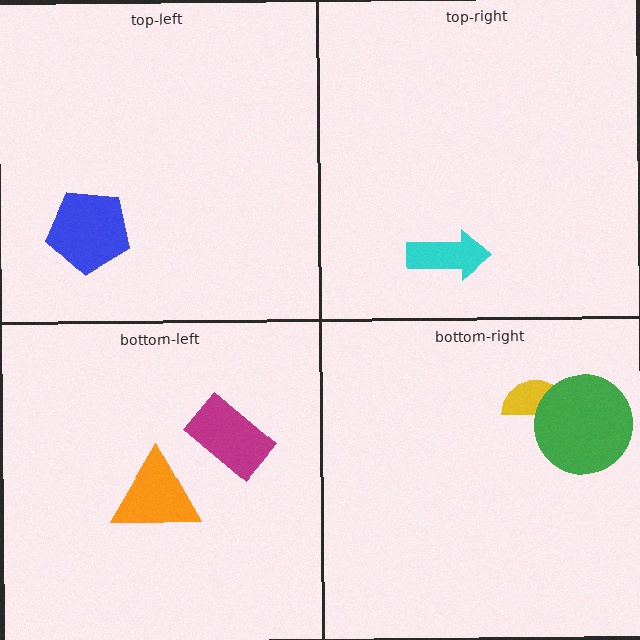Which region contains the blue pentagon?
The top-left region.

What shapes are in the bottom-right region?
The yellow semicircle, the green circle.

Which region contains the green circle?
The bottom-right region.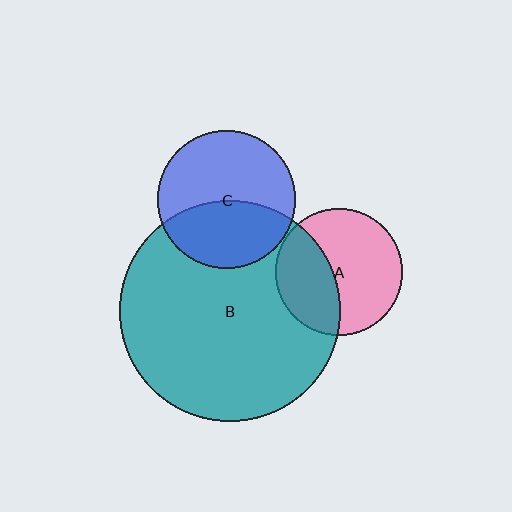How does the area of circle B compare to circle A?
Approximately 3.1 times.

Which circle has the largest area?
Circle B (teal).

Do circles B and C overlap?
Yes.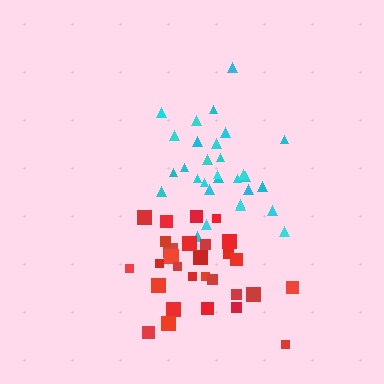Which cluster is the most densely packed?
Cyan.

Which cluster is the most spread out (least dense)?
Red.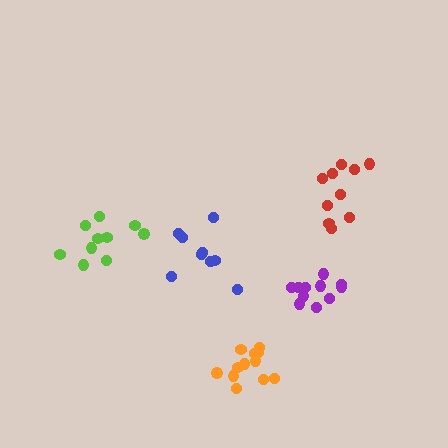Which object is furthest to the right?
The red cluster is rightmost.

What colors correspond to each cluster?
The clusters are colored: orange, blue, lime, purple, red.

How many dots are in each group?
Group 1: 12 dots, Group 2: 9 dots, Group 3: 10 dots, Group 4: 11 dots, Group 5: 10 dots (52 total).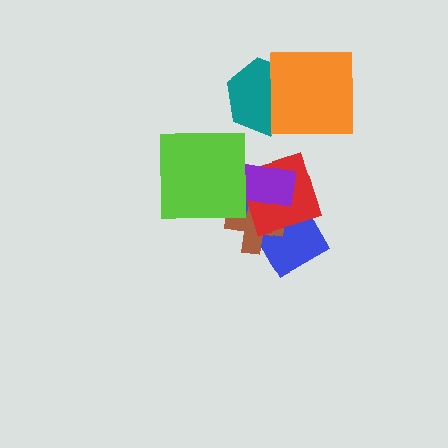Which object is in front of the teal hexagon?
The orange square is in front of the teal hexagon.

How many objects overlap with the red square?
3 objects overlap with the red square.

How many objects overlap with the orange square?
1 object overlaps with the orange square.